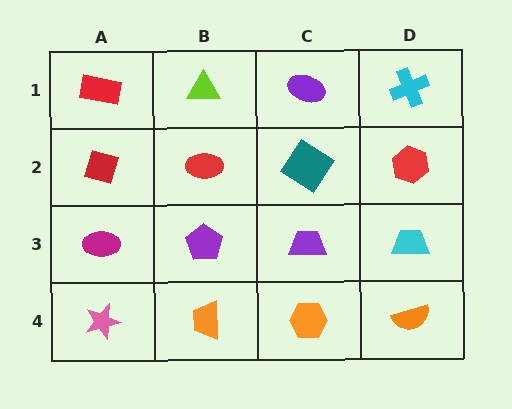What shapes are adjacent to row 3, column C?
A teal diamond (row 2, column C), an orange hexagon (row 4, column C), a purple pentagon (row 3, column B), a cyan trapezoid (row 3, column D).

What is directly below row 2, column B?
A purple pentagon.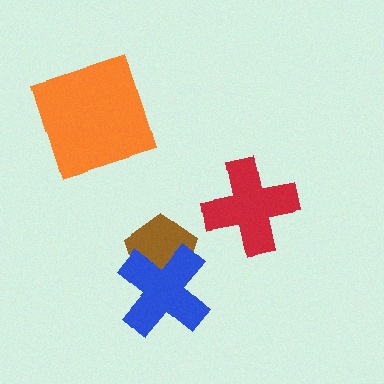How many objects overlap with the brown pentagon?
1 object overlaps with the brown pentagon.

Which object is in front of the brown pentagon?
The blue cross is in front of the brown pentagon.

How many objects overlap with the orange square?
0 objects overlap with the orange square.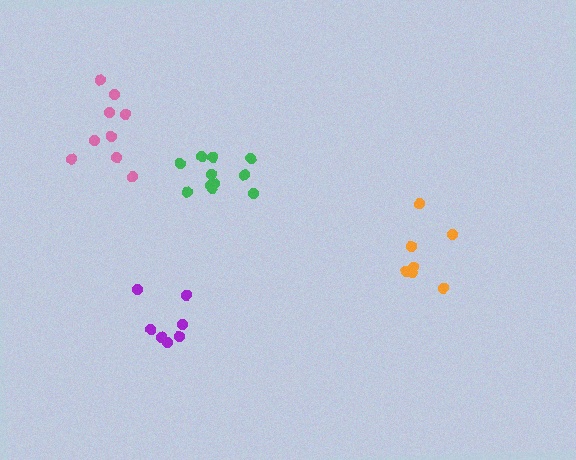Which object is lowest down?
The purple cluster is bottommost.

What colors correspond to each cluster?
The clusters are colored: purple, orange, green, pink.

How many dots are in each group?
Group 1: 7 dots, Group 2: 7 dots, Group 3: 11 dots, Group 4: 9 dots (34 total).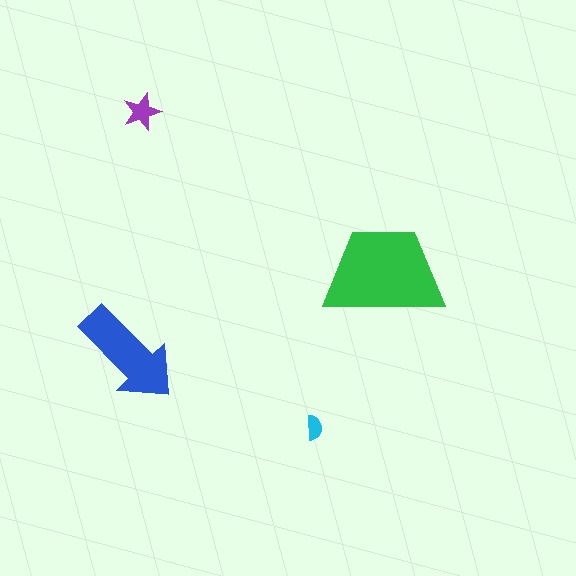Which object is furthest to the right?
The green trapezoid is rightmost.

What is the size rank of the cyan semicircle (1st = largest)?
4th.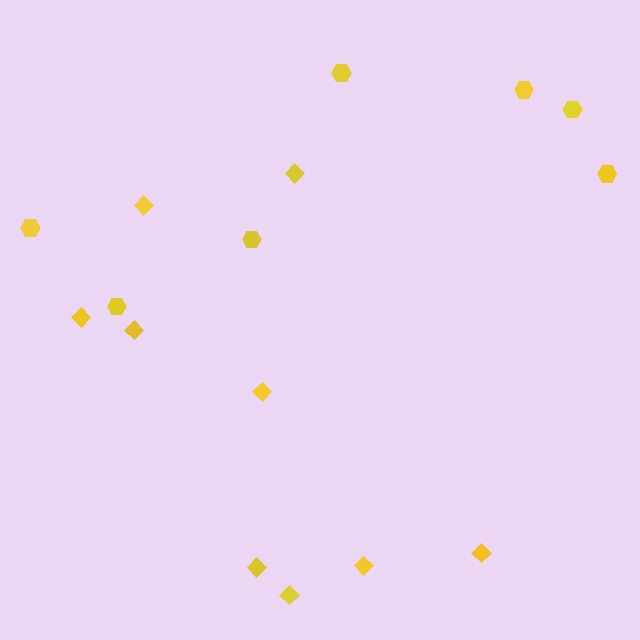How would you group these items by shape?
There are 2 groups: one group of diamonds (9) and one group of hexagons (7).